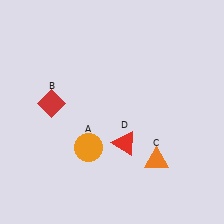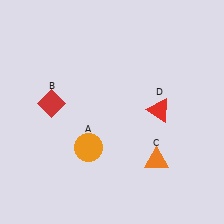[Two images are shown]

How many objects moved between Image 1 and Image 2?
1 object moved between the two images.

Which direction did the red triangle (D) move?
The red triangle (D) moved right.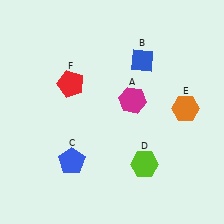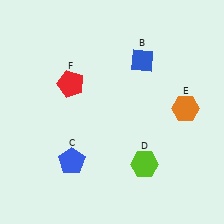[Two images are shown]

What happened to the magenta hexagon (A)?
The magenta hexagon (A) was removed in Image 2. It was in the top-right area of Image 1.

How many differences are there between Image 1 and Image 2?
There is 1 difference between the two images.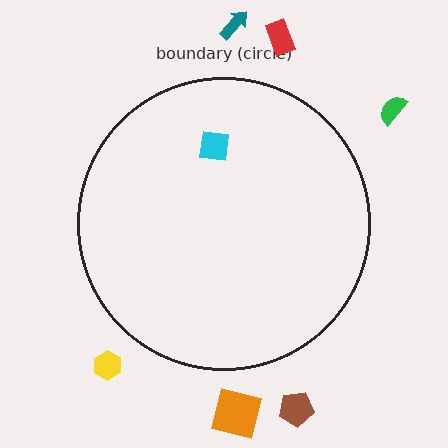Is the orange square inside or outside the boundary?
Outside.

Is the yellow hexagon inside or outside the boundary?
Outside.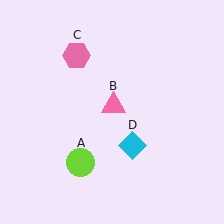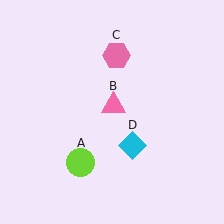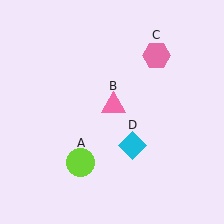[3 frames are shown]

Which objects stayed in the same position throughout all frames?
Lime circle (object A) and pink triangle (object B) and cyan diamond (object D) remained stationary.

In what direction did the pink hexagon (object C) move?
The pink hexagon (object C) moved right.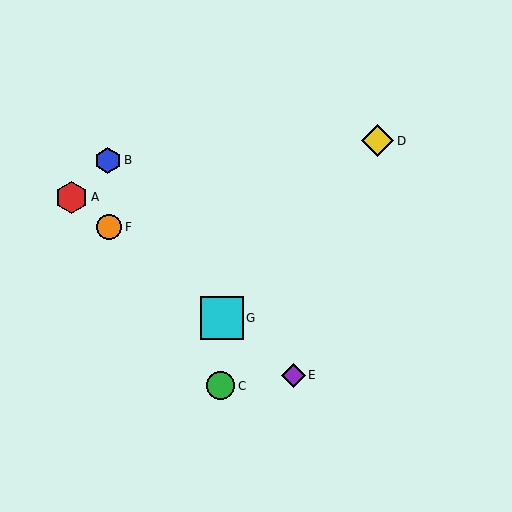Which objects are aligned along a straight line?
Objects A, E, F, G are aligned along a straight line.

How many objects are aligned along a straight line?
4 objects (A, E, F, G) are aligned along a straight line.